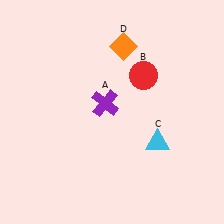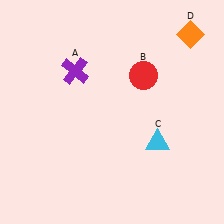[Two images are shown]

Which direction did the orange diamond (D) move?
The orange diamond (D) moved right.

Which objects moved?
The objects that moved are: the purple cross (A), the orange diamond (D).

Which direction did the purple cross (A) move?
The purple cross (A) moved up.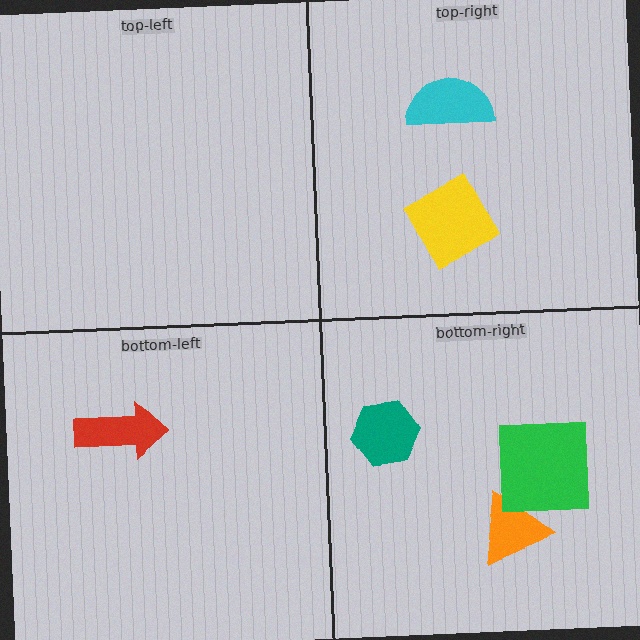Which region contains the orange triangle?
The bottom-right region.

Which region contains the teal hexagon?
The bottom-right region.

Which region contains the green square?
The bottom-right region.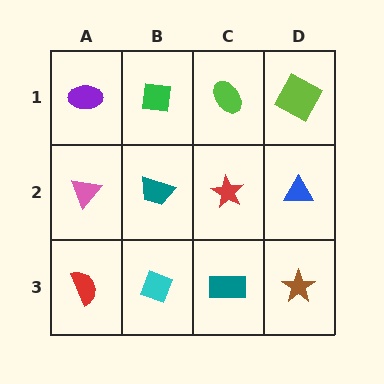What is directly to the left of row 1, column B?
A purple ellipse.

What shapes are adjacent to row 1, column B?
A teal trapezoid (row 2, column B), a purple ellipse (row 1, column A), a lime ellipse (row 1, column C).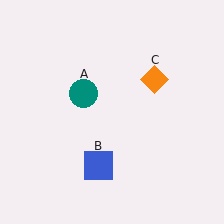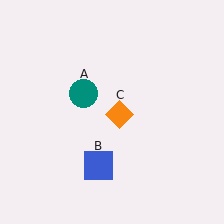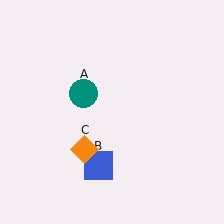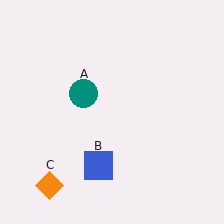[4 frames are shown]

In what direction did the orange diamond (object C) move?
The orange diamond (object C) moved down and to the left.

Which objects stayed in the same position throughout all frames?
Teal circle (object A) and blue square (object B) remained stationary.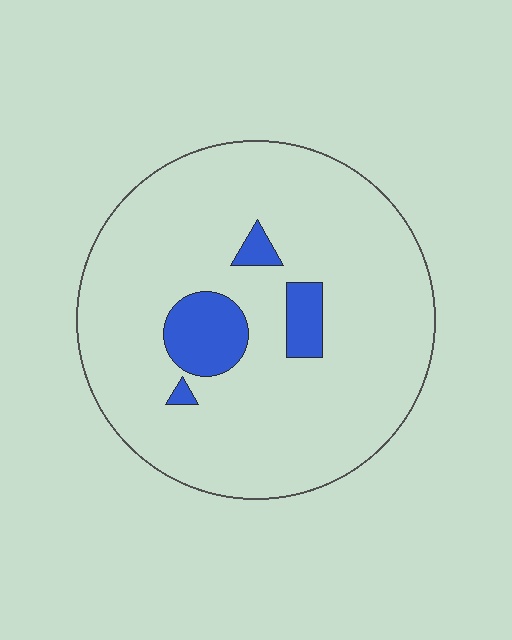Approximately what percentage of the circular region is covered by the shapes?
Approximately 10%.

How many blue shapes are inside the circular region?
4.